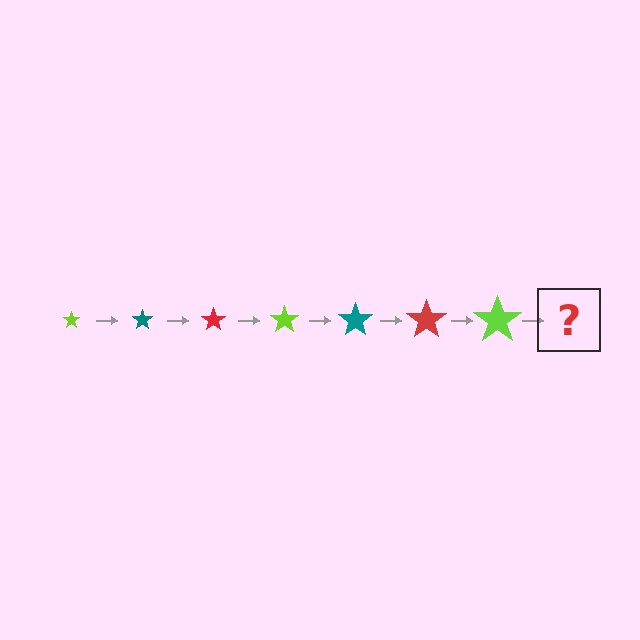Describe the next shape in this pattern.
It should be a teal star, larger than the previous one.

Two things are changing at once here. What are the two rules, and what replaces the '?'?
The two rules are that the star grows larger each step and the color cycles through lime, teal, and red. The '?' should be a teal star, larger than the previous one.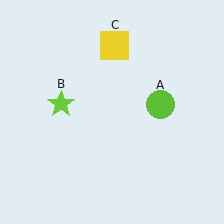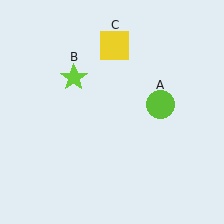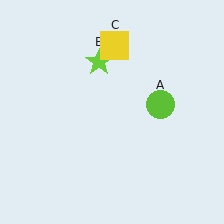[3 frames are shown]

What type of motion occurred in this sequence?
The lime star (object B) rotated clockwise around the center of the scene.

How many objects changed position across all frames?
1 object changed position: lime star (object B).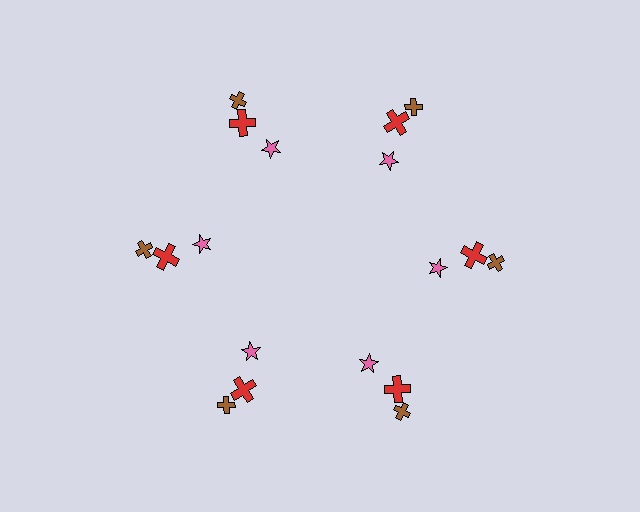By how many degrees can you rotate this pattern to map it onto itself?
The pattern maps onto itself every 60 degrees of rotation.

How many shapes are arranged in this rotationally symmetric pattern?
There are 18 shapes, arranged in 6 groups of 3.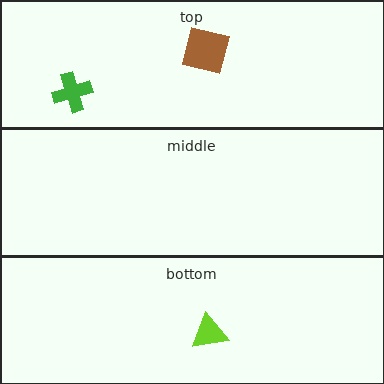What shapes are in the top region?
The green cross, the brown square.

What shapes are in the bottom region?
The lime triangle.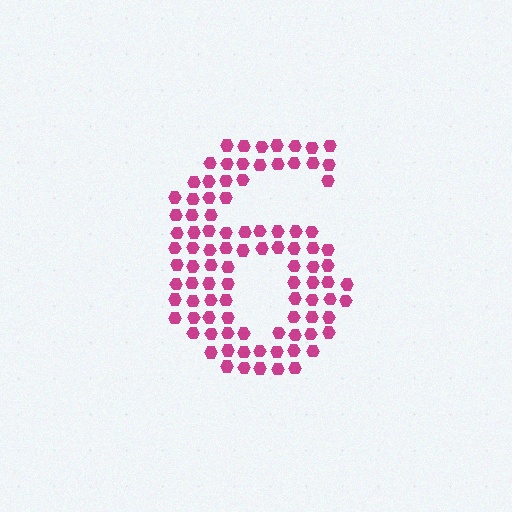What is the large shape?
The large shape is the digit 6.